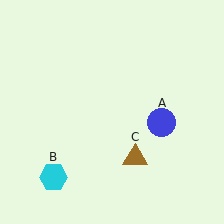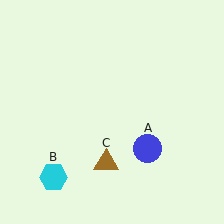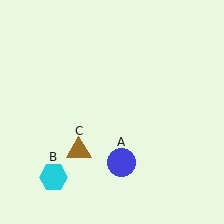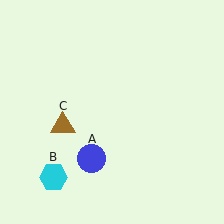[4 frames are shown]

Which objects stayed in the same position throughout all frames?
Cyan hexagon (object B) remained stationary.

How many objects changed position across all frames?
2 objects changed position: blue circle (object A), brown triangle (object C).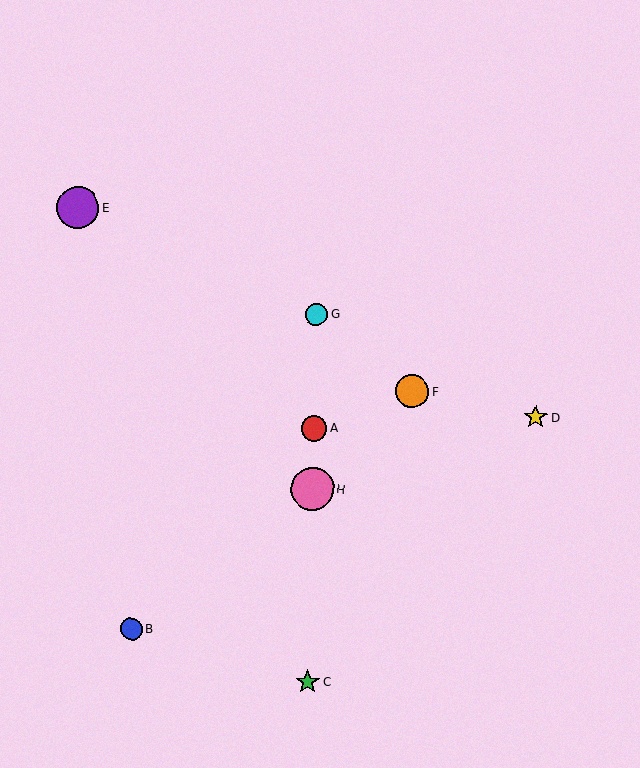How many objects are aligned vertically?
4 objects (A, C, G, H) are aligned vertically.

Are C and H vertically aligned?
Yes, both are at x≈308.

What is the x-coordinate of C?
Object C is at x≈308.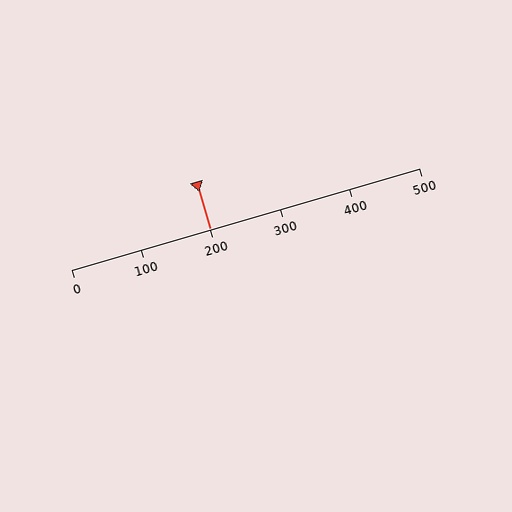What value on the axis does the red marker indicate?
The marker indicates approximately 200.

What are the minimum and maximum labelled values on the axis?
The axis runs from 0 to 500.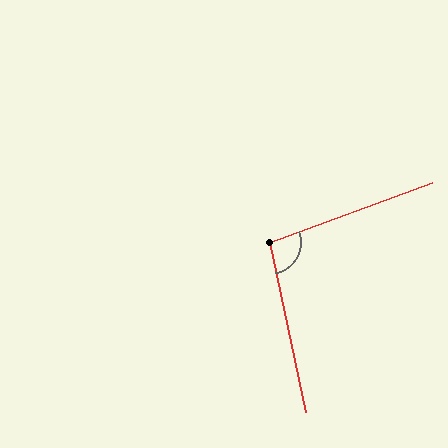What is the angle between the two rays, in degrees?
Approximately 98 degrees.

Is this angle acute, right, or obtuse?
It is obtuse.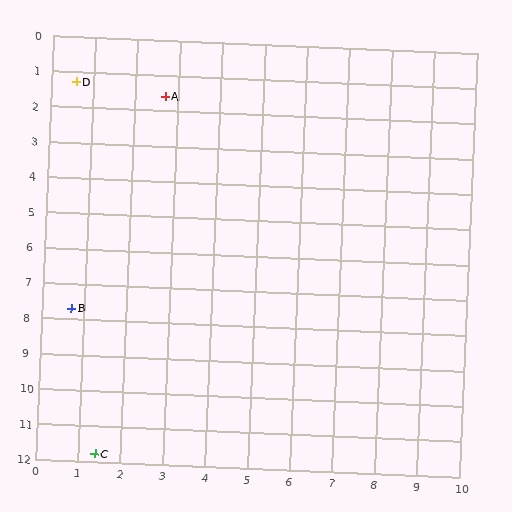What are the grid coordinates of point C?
Point C is at approximately (1.4, 11.8).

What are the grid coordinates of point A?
Point A is at approximately (2.7, 1.6).